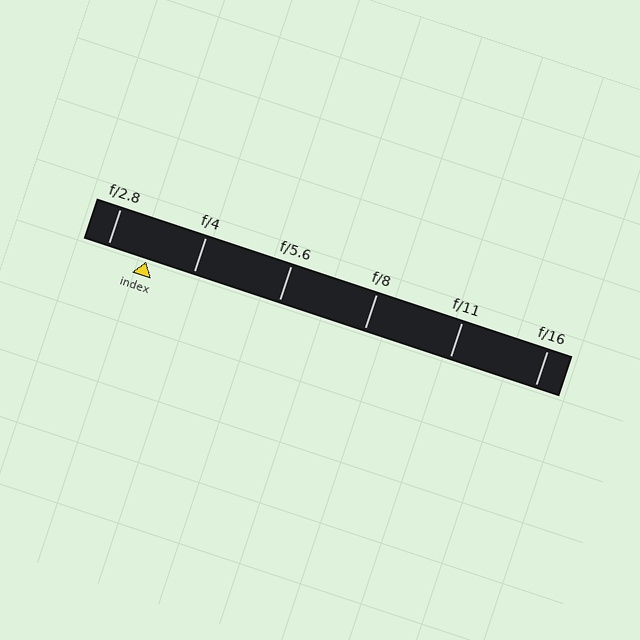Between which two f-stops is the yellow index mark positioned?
The index mark is between f/2.8 and f/4.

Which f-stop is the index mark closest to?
The index mark is closest to f/2.8.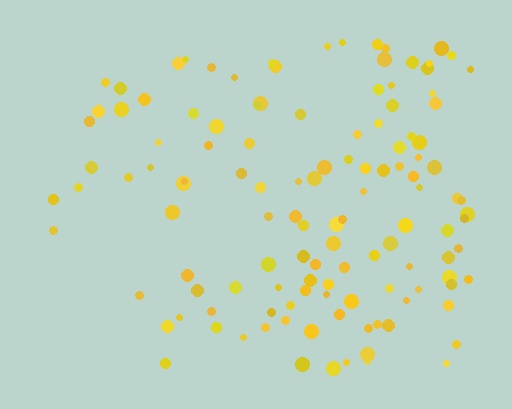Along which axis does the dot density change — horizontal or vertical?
Horizontal.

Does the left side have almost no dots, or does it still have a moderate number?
Still a moderate number, just noticeably fewer than the right.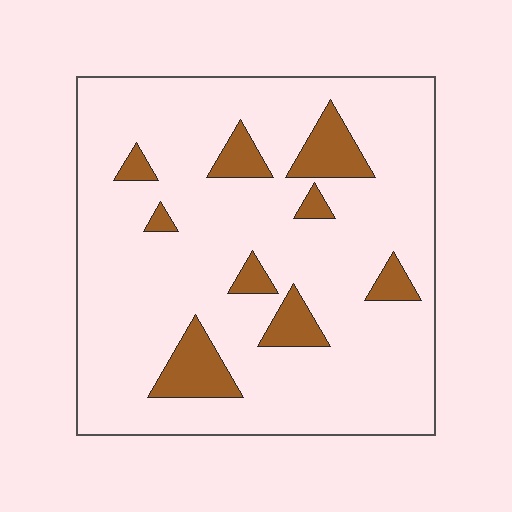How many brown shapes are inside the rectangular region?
9.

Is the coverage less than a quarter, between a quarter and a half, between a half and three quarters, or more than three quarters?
Less than a quarter.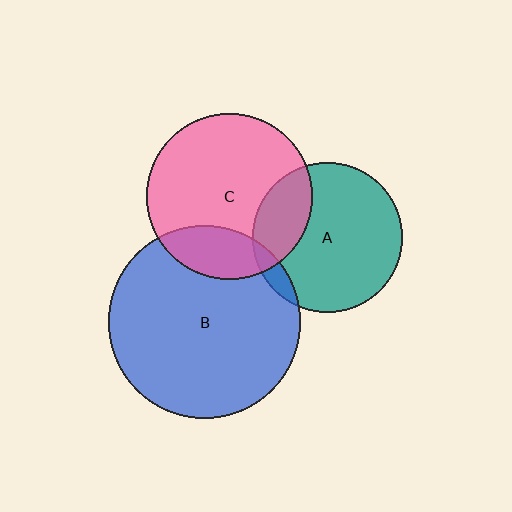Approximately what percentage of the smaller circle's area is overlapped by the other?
Approximately 5%.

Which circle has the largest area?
Circle B (blue).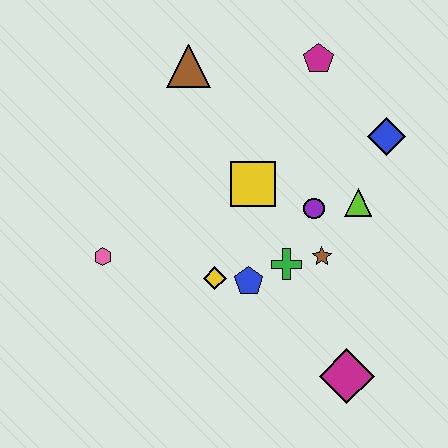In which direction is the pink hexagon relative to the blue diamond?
The pink hexagon is to the left of the blue diamond.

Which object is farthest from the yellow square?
The magenta diamond is farthest from the yellow square.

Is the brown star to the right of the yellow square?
Yes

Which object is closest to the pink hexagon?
The yellow diamond is closest to the pink hexagon.